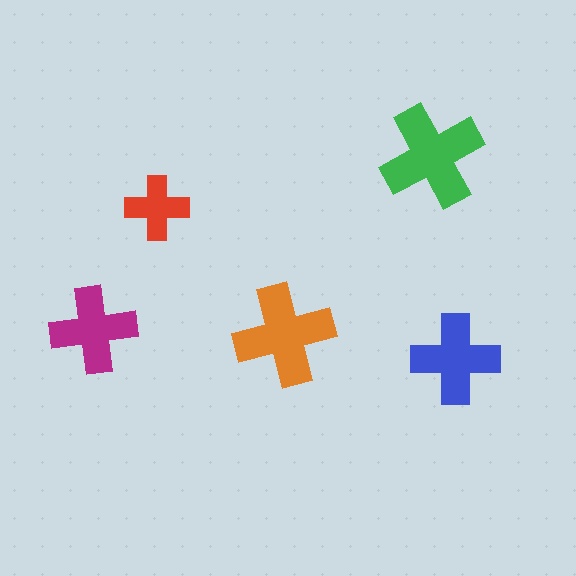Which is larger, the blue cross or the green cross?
The green one.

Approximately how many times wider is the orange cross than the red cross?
About 1.5 times wider.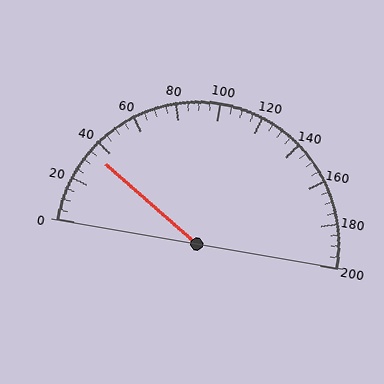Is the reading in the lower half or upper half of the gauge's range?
The reading is in the lower half of the range (0 to 200).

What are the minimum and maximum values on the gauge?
The gauge ranges from 0 to 200.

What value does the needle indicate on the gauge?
The needle indicates approximately 35.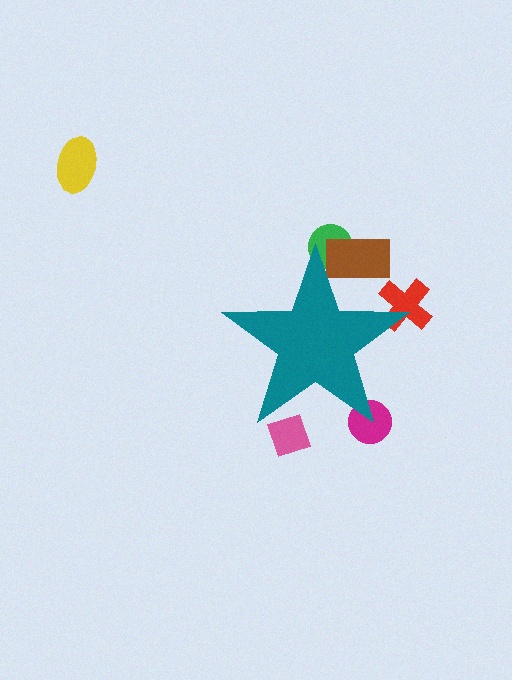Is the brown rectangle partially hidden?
Yes, the brown rectangle is partially hidden behind the teal star.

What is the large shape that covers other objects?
A teal star.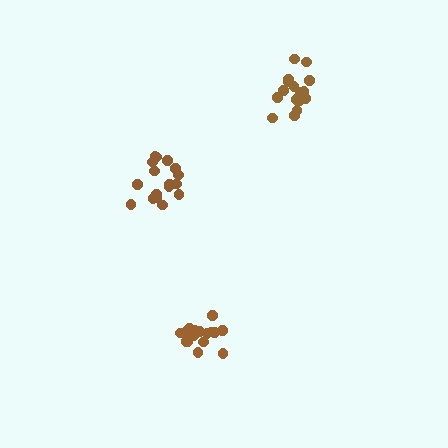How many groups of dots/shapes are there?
There are 3 groups.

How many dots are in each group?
Group 1: 16 dots, Group 2: 17 dots, Group 3: 17 dots (50 total).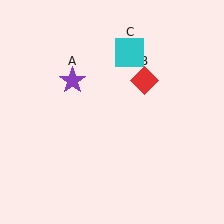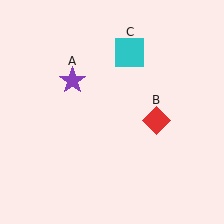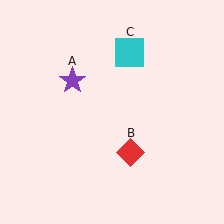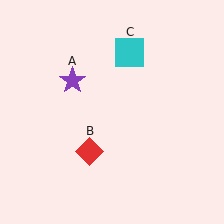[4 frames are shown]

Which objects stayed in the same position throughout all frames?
Purple star (object A) and cyan square (object C) remained stationary.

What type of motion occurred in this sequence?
The red diamond (object B) rotated clockwise around the center of the scene.